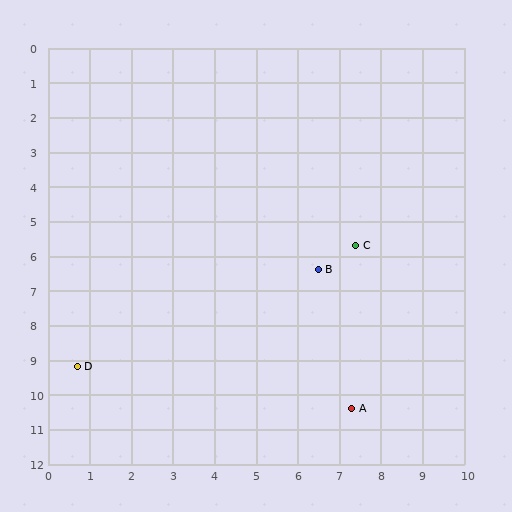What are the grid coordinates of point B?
Point B is at approximately (6.5, 6.4).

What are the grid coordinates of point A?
Point A is at approximately (7.3, 10.4).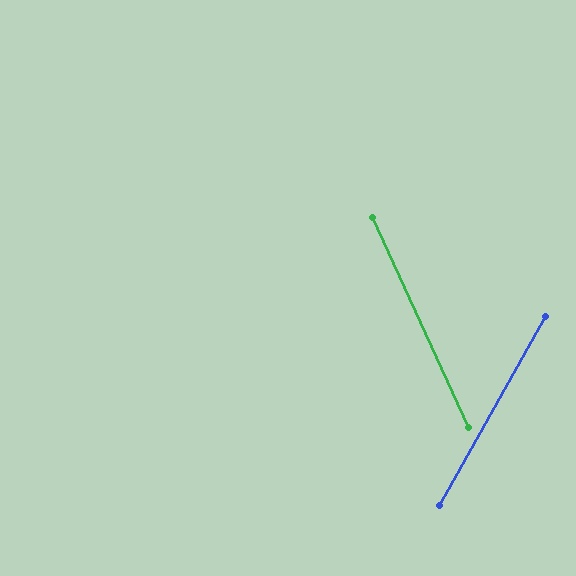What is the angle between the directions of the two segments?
Approximately 54 degrees.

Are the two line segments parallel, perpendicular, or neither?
Neither parallel nor perpendicular — they differ by about 54°.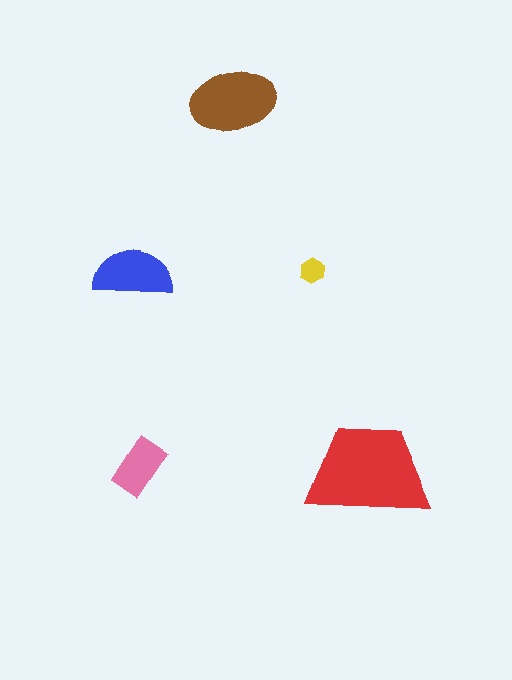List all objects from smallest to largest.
The yellow hexagon, the pink rectangle, the blue semicircle, the brown ellipse, the red trapezoid.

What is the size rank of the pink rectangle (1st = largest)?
4th.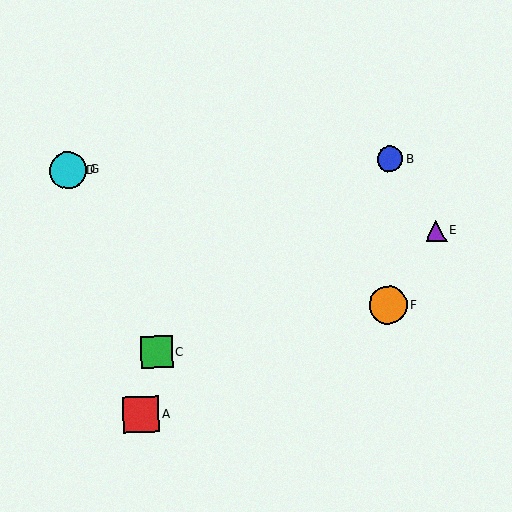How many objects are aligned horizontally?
3 objects (B, D, G) are aligned horizontally.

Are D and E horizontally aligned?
No, D is at y≈170 and E is at y≈231.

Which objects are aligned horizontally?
Objects B, D, G are aligned horizontally.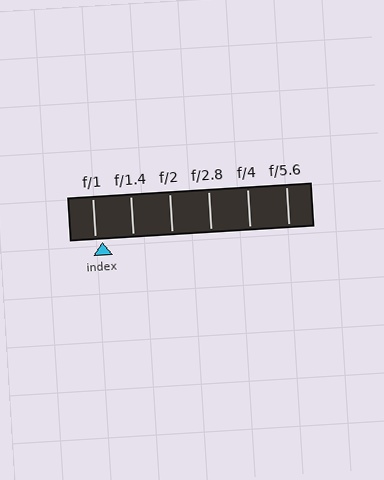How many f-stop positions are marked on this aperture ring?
There are 6 f-stop positions marked.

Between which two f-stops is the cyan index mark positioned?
The index mark is between f/1 and f/1.4.